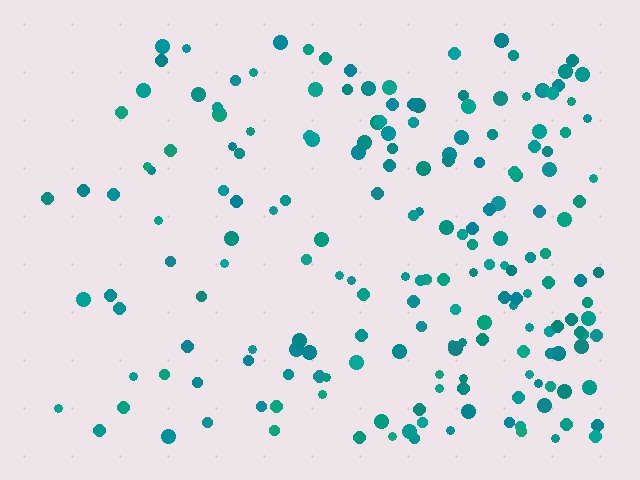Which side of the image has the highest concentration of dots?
The right.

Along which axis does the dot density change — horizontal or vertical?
Horizontal.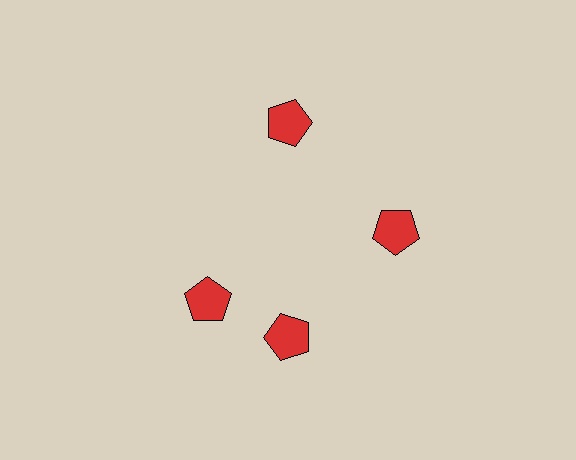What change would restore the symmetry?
The symmetry would be restored by rotating it back into even spacing with its neighbors so that all 4 pentagons sit at equal angles and equal distance from the center.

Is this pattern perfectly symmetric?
No. The 4 red pentagons are arranged in a ring, but one element near the 9 o'clock position is rotated out of alignment along the ring, breaking the 4-fold rotational symmetry.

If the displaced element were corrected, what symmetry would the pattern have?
It would have 4-fold rotational symmetry — the pattern would map onto itself every 90 degrees.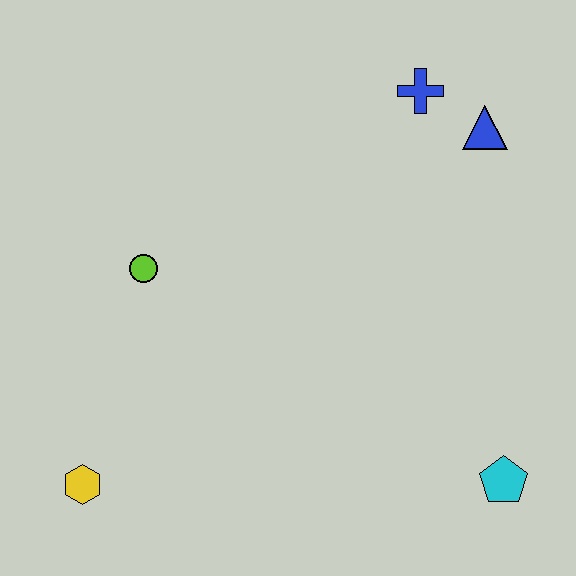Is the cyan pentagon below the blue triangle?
Yes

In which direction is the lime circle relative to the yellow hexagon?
The lime circle is above the yellow hexagon.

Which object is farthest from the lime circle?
The cyan pentagon is farthest from the lime circle.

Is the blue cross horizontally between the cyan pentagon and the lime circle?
Yes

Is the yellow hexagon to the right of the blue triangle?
No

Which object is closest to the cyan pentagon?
The blue triangle is closest to the cyan pentagon.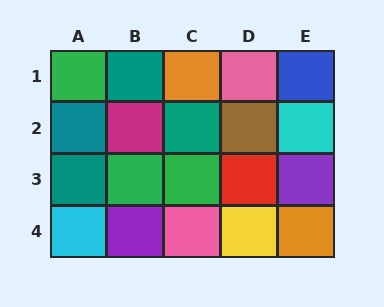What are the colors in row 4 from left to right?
Cyan, purple, pink, yellow, orange.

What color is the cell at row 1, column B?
Teal.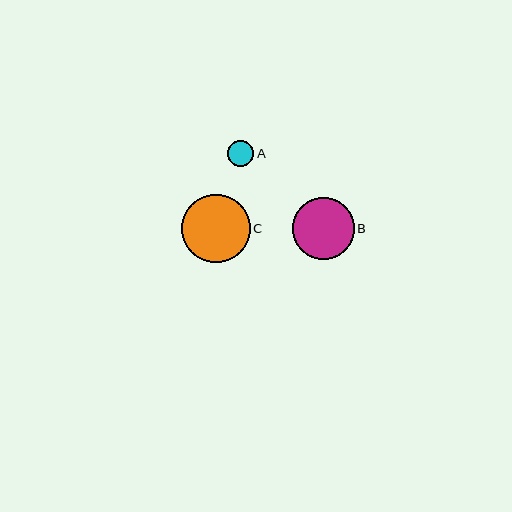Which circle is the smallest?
Circle A is the smallest with a size of approximately 26 pixels.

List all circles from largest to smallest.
From largest to smallest: C, B, A.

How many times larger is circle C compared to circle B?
Circle C is approximately 1.1 times the size of circle B.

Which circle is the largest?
Circle C is the largest with a size of approximately 68 pixels.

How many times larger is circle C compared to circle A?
Circle C is approximately 2.6 times the size of circle A.